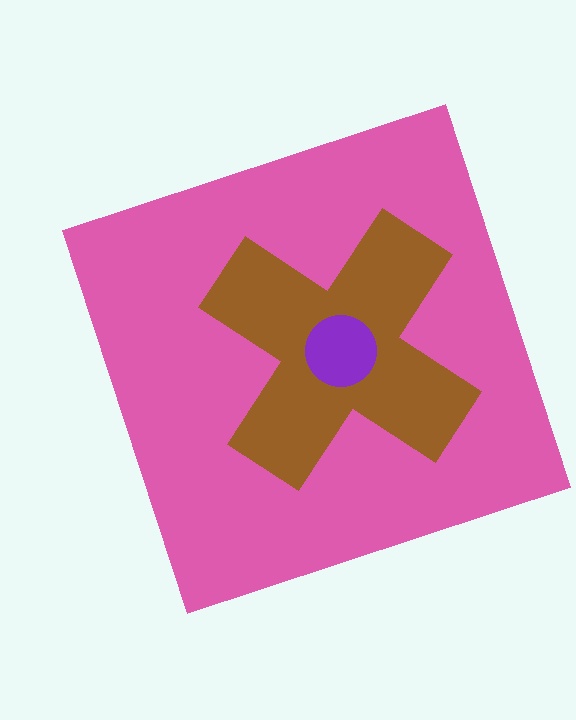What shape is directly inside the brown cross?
The purple circle.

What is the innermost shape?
The purple circle.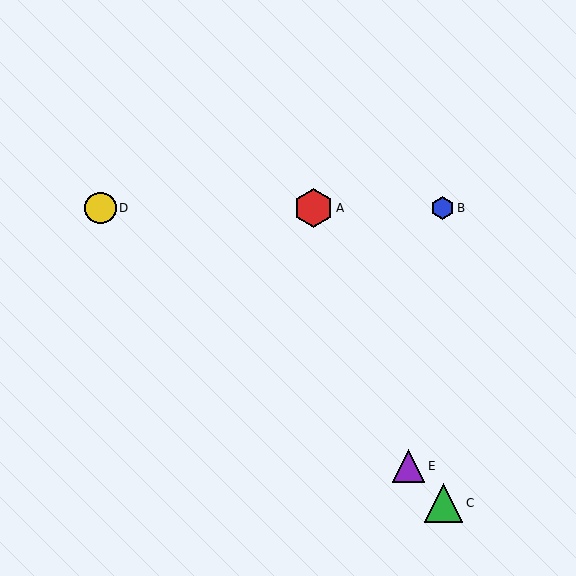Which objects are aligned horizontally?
Objects A, B, D are aligned horizontally.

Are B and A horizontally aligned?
Yes, both are at y≈208.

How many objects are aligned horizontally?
3 objects (A, B, D) are aligned horizontally.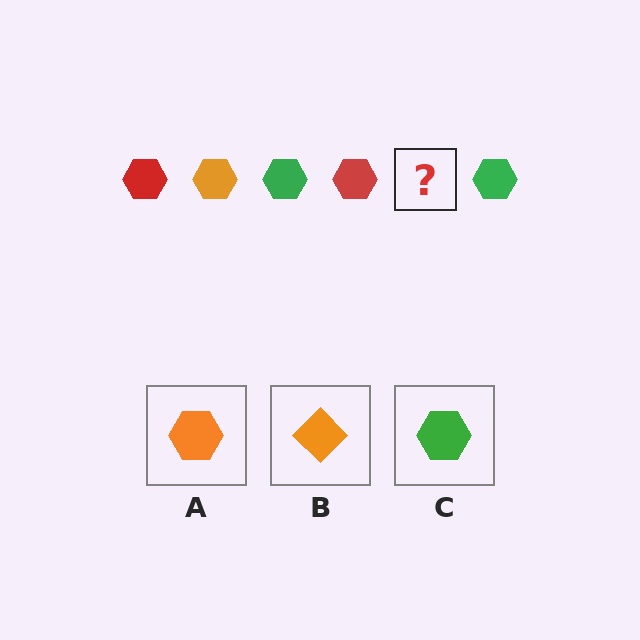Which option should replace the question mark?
Option A.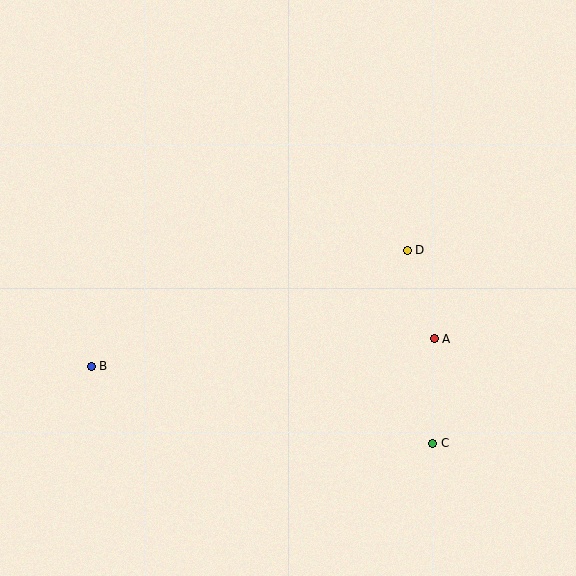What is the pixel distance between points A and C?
The distance between A and C is 104 pixels.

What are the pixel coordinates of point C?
Point C is at (433, 443).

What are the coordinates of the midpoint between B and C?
The midpoint between B and C is at (262, 405).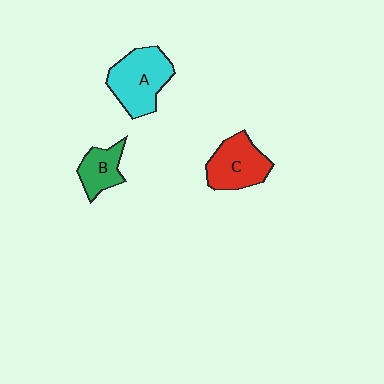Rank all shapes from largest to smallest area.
From largest to smallest: A (cyan), C (red), B (green).